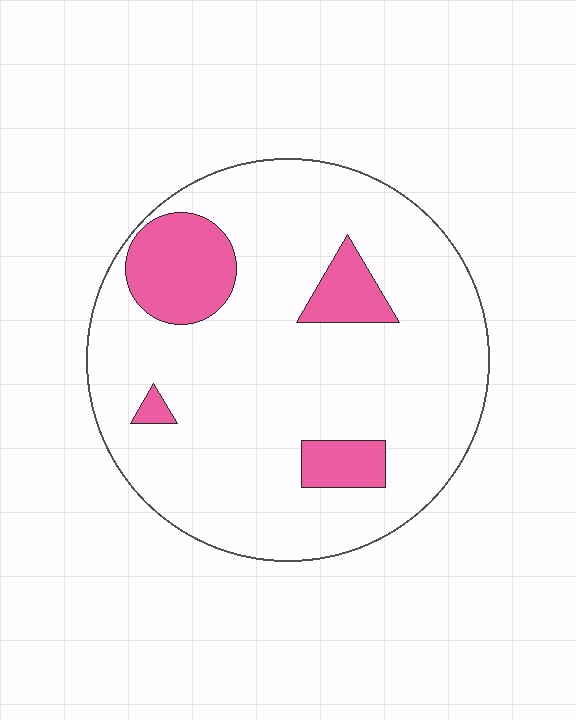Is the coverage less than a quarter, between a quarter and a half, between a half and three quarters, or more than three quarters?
Less than a quarter.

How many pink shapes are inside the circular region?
4.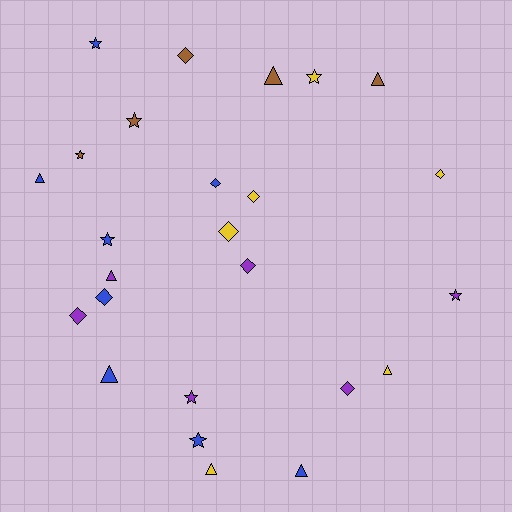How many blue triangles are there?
There are 3 blue triangles.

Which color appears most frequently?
Blue, with 8 objects.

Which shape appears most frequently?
Diamond, with 9 objects.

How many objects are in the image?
There are 25 objects.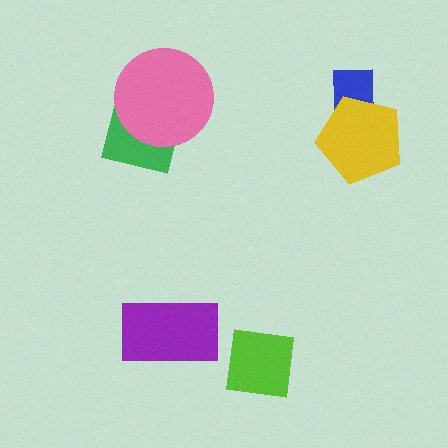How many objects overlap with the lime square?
0 objects overlap with the lime square.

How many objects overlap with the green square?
1 object overlaps with the green square.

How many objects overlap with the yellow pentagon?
1 object overlaps with the yellow pentagon.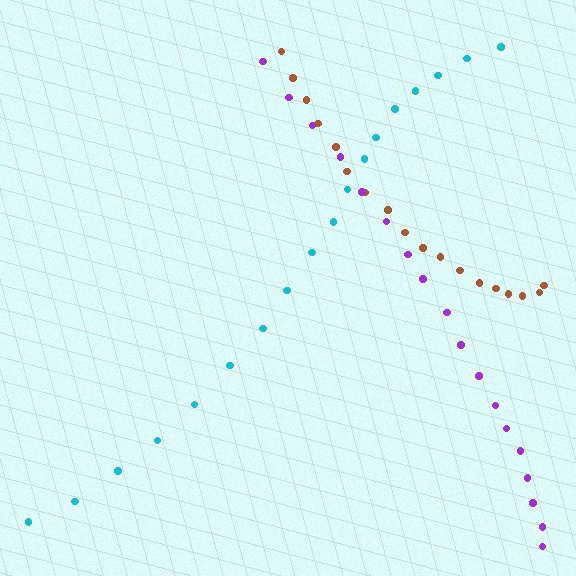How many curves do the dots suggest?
There are 3 distinct paths.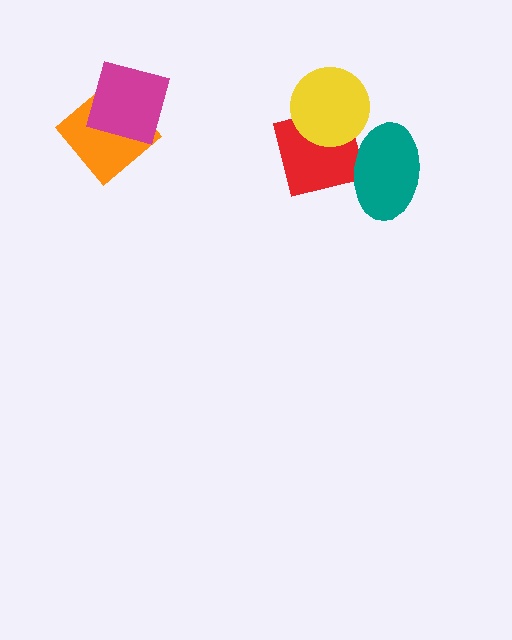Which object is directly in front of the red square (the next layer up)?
The yellow circle is directly in front of the red square.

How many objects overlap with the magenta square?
1 object overlaps with the magenta square.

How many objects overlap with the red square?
2 objects overlap with the red square.